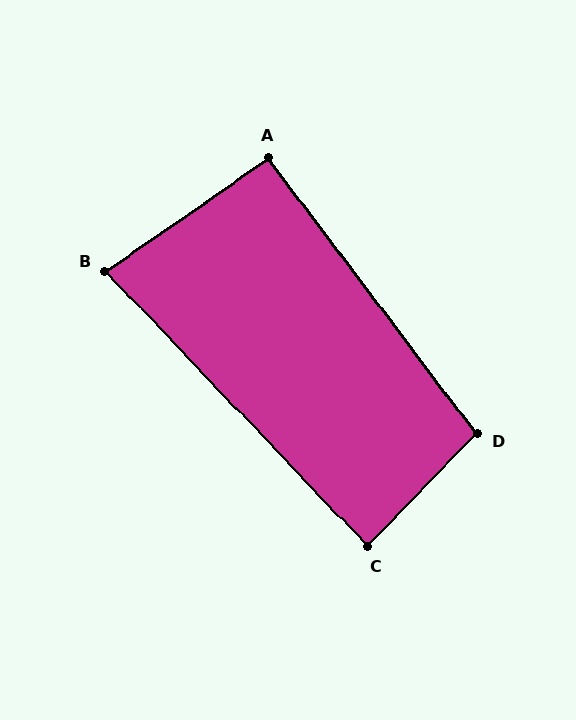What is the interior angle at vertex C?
Approximately 88 degrees (approximately right).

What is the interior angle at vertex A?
Approximately 92 degrees (approximately right).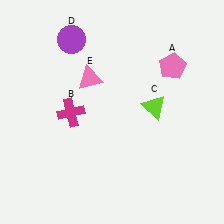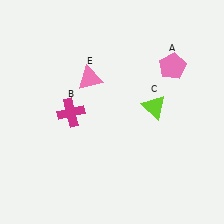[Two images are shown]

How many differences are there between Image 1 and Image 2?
There is 1 difference between the two images.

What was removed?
The purple circle (D) was removed in Image 2.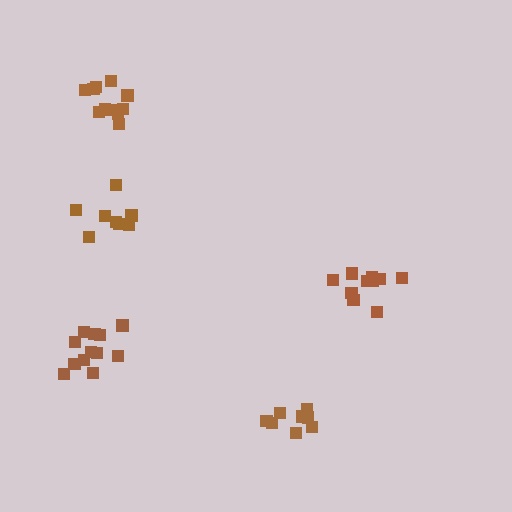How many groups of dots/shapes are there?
There are 5 groups.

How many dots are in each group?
Group 1: 8 dots, Group 2: 10 dots, Group 3: 12 dots, Group 4: 11 dots, Group 5: 8 dots (49 total).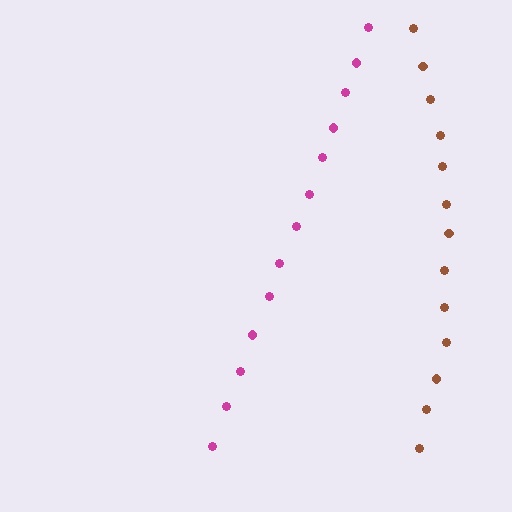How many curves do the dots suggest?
There are 2 distinct paths.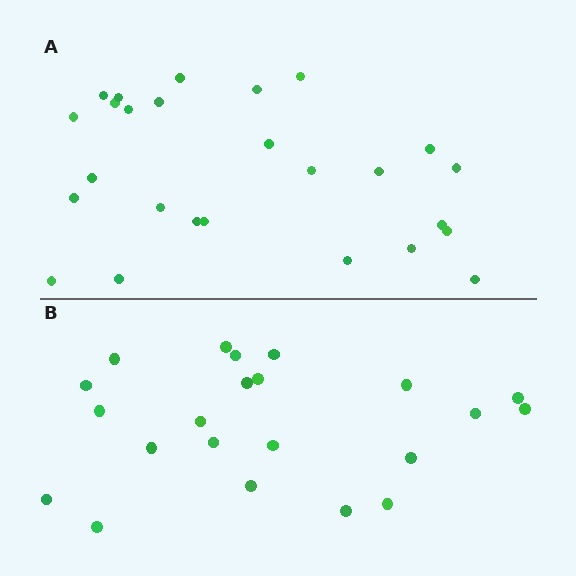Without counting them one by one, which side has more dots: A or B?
Region A (the top region) has more dots.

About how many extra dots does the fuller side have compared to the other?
Region A has about 4 more dots than region B.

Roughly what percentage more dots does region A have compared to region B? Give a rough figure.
About 20% more.